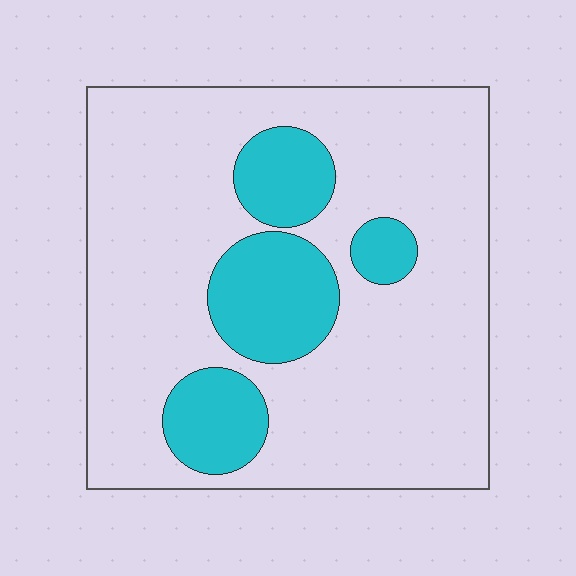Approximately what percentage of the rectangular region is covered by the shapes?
Approximately 20%.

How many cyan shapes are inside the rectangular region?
4.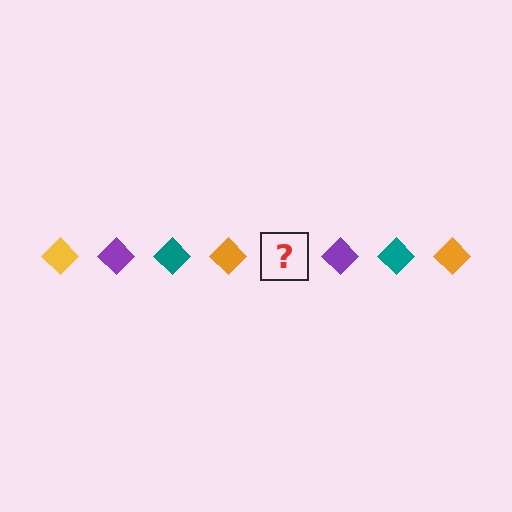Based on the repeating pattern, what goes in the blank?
The blank should be a yellow diamond.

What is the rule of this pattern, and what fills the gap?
The rule is that the pattern cycles through yellow, purple, teal, orange diamonds. The gap should be filled with a yellow diamond.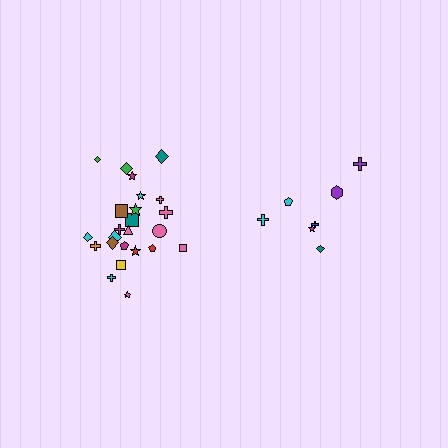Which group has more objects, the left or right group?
The left group.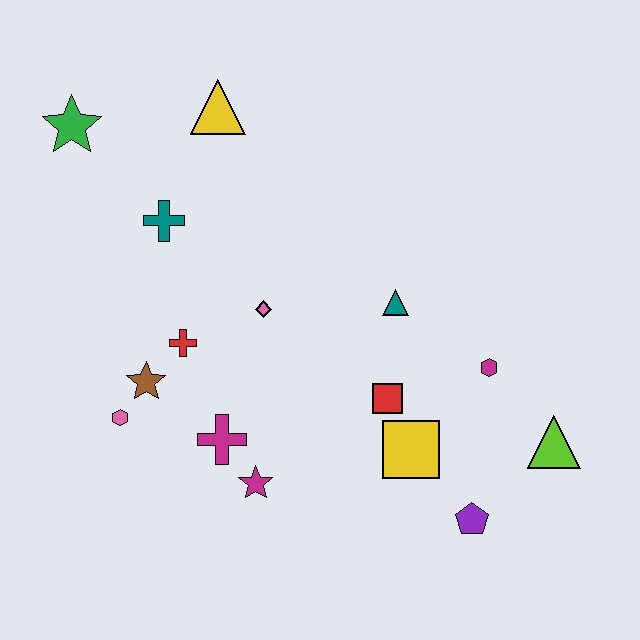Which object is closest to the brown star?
The pink hexagon is closest to the brown star.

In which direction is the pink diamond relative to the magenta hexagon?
The pink diamond is to the left of the magenta hexagon.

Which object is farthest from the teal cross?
The lime triangle is farthest from the teal cross.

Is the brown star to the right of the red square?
No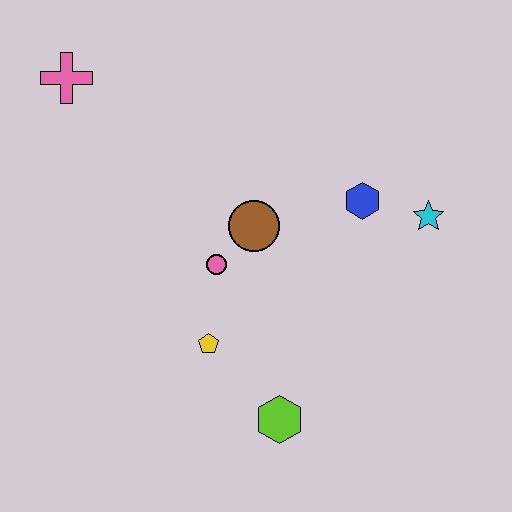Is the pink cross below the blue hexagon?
No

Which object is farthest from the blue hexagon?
The pink cross is farthest from the blue hexagon.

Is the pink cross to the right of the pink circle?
No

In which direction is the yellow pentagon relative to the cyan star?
The yellow pentagon is to the left of the cyan star.